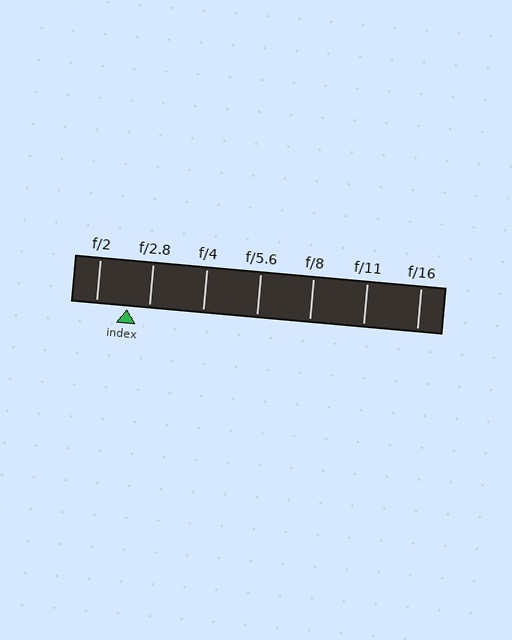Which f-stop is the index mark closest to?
The index mark is closest to f/2.8.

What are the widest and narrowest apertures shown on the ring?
The widest aperture shown is f/2 and the narrowest is f/16.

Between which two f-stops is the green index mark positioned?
The index mark is between f/2 and f/2.8.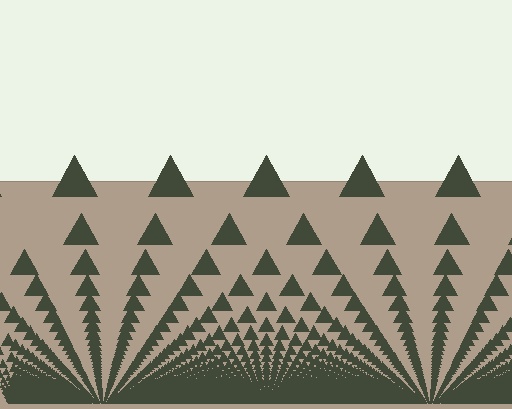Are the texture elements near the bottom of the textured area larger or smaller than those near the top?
Smaller. The gradient is inverted — elements near the bottom are smaller and denser.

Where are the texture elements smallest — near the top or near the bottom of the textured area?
Near the bottom.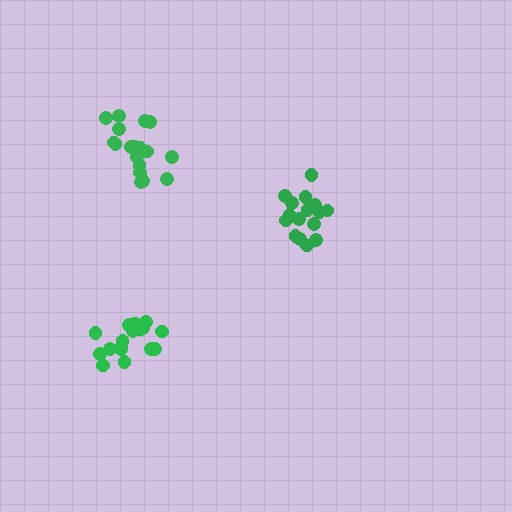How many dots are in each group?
Group 1: 17 dots, Group 2: 19 dots, Group 3: 16 dots (52 total).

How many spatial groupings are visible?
There are 3 spatial groupings.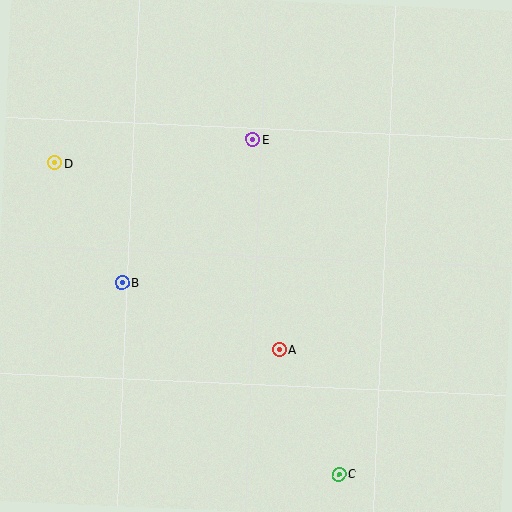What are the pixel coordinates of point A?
Point A is at (279, 349).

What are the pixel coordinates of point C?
Point C is at (339, 474).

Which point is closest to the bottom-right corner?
Point C is closest to the bottom-right corner.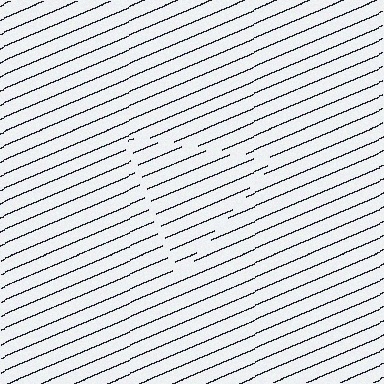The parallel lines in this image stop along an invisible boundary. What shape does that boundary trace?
An illusory triangle. The interior of the shape contains the same grating, shifted by half a period — the contour is defined by the phase discontinuity where line-ends from the inner and outer gratings abut.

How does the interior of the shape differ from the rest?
The interior of the shape contains the same grating, shifted by half a period — the contour is defined by the phase discontinuity where line-ends from the inner and outer gratings abut.